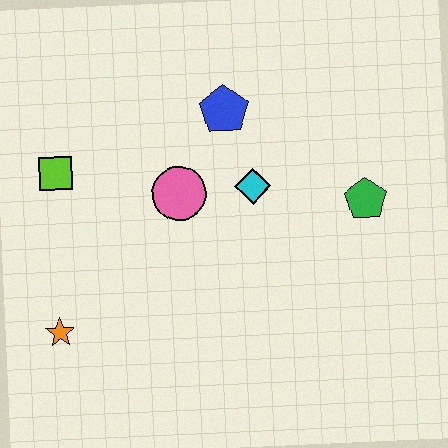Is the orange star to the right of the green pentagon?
No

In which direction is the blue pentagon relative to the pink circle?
The blue pentagon is above the pink circle.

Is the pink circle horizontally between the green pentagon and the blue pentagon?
No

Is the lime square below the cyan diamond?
No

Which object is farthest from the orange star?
The green pentagon is farthest from the orange star.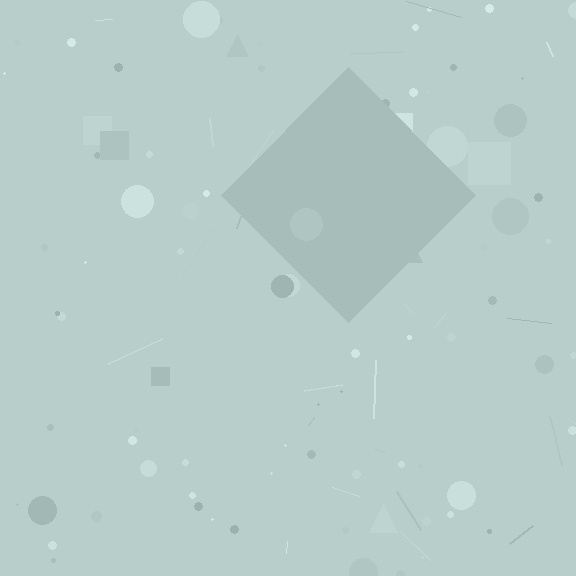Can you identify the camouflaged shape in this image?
The camouflaged shape is a diamond.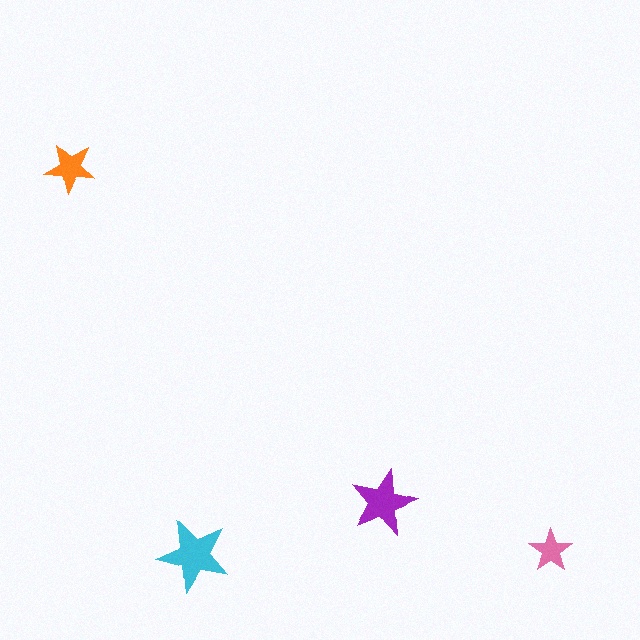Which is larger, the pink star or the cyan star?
The cyan one.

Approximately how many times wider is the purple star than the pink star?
About 1.5 times wider.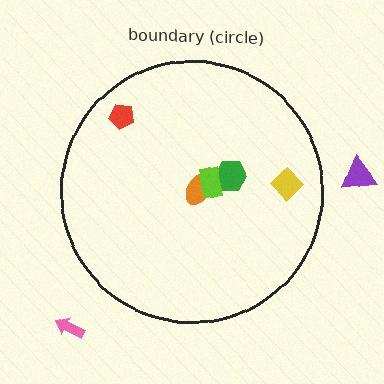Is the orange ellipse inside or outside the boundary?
Inside.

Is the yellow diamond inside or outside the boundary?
Inside.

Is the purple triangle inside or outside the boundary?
Outside.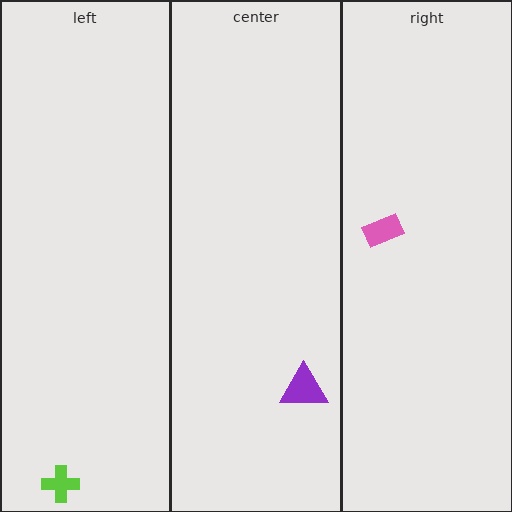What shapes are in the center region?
The purple triangle.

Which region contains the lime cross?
The left region.